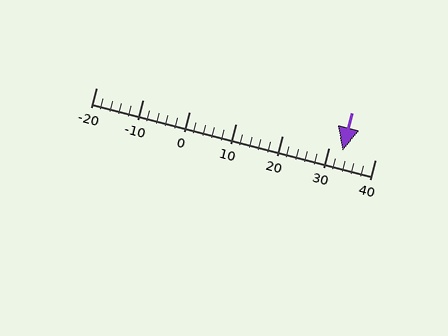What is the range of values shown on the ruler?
The ruler shows values from -20 to 40.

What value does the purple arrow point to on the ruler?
The purple arrow points to approximately 33.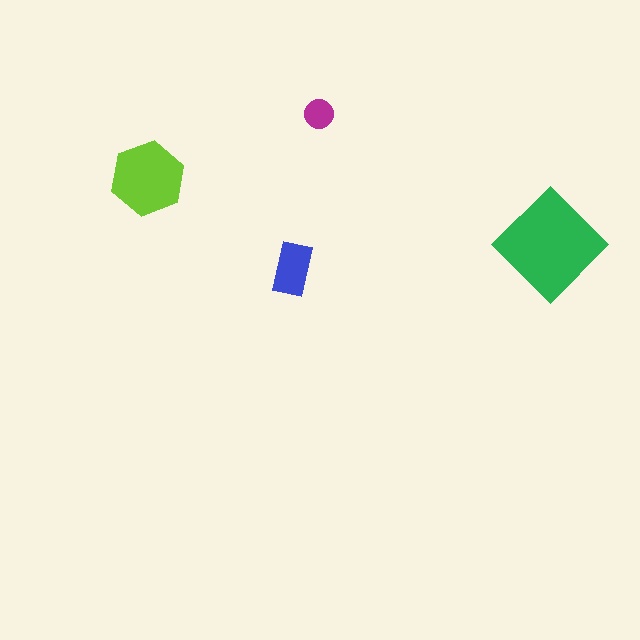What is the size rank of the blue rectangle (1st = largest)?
3rd.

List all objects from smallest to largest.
The magenta circle, the blue rectangle, the lime hexagon, the green diamond.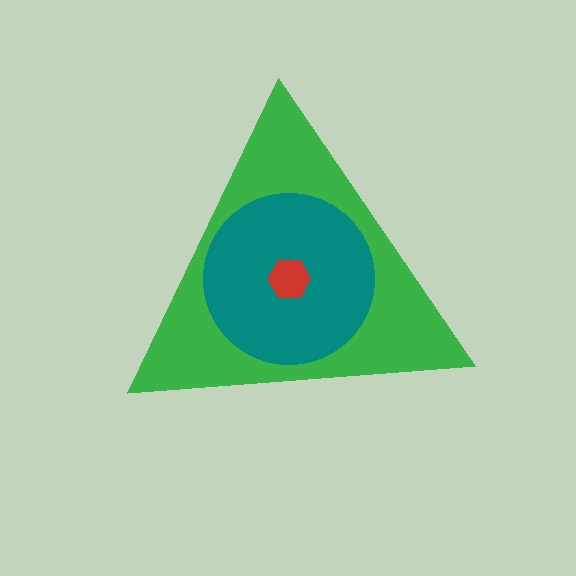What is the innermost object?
The red hexagon.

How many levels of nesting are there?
3.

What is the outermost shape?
The green triangle.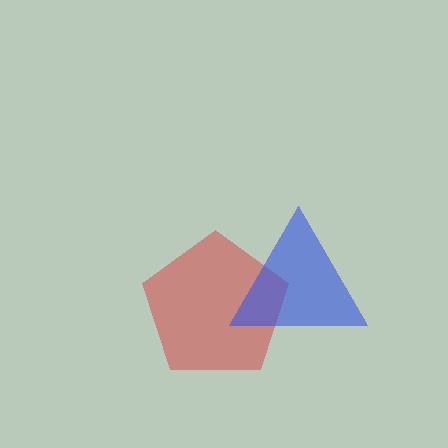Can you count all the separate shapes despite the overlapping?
Yes, there are 2 separate shapes.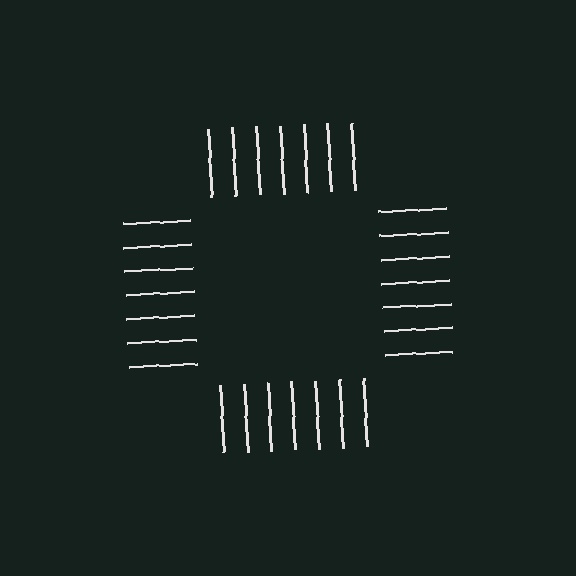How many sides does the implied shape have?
4 sides — the line-ends trace a square.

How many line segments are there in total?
28 — 7 along each of the 4 edges.